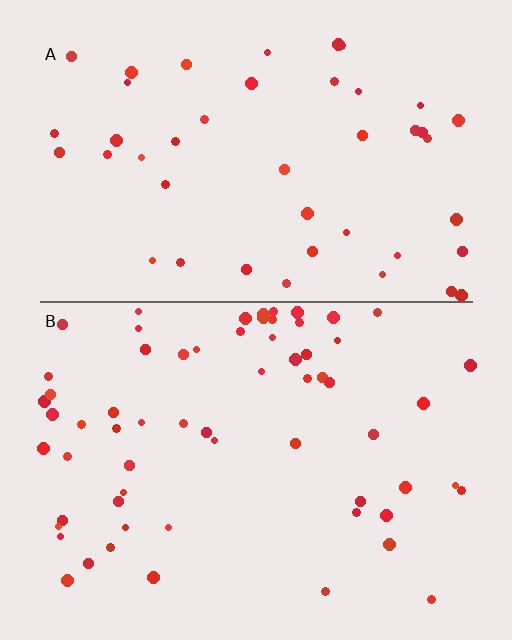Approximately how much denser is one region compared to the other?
Approximately 1.4× — region B over region A.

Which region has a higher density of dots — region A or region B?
B (the bottom).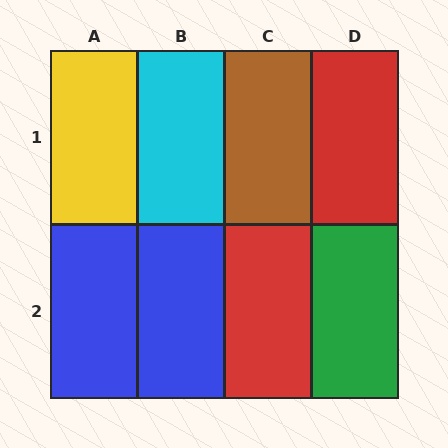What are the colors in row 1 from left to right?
Yellow, cyan, brown, red.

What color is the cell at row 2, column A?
Blue.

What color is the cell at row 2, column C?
Red.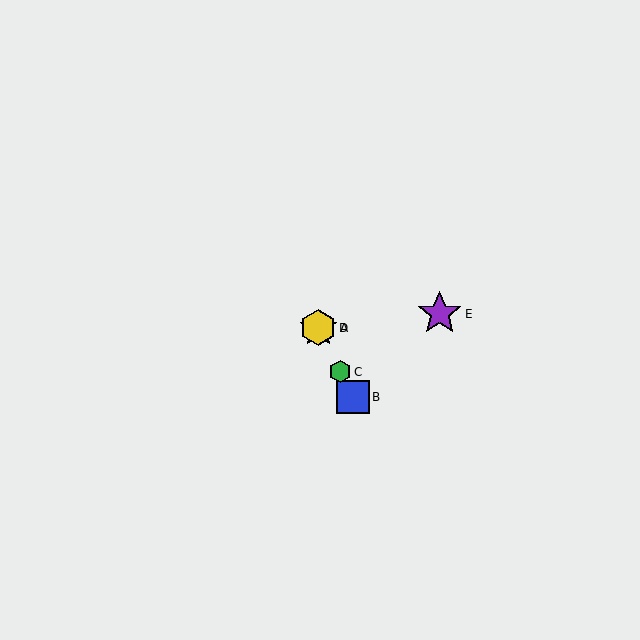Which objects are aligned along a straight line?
Objects A, B, C, D are aligned along a straight line.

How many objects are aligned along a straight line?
4 objects (A, B, C, D) are aligned along a straight line.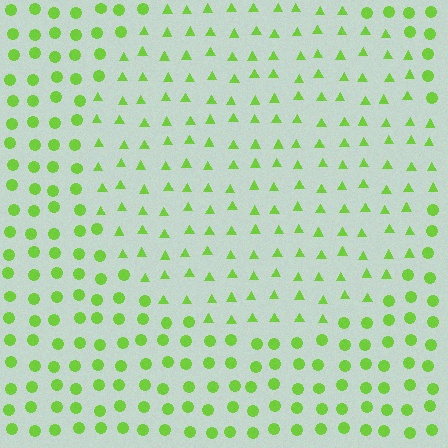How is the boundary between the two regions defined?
The boundary is defined by a change in element shape: triangles inside vs. circles outside. All elements share the same color and spacing.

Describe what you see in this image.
The image is filled with small lime elements arranged in a uniform grid. A circle-shaped region contains triangles, while the surrounding area contains circles. The boundary is defined purely by the change in element shape.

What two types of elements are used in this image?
The image uses triangles inside the circle region and circles outside it.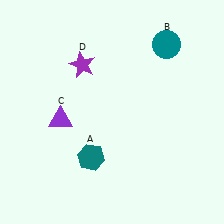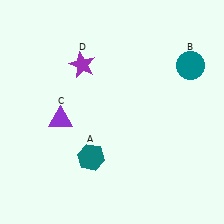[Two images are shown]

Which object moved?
The teal circle (B) moved right.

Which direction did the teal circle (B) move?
The teal circle (B) moved right.